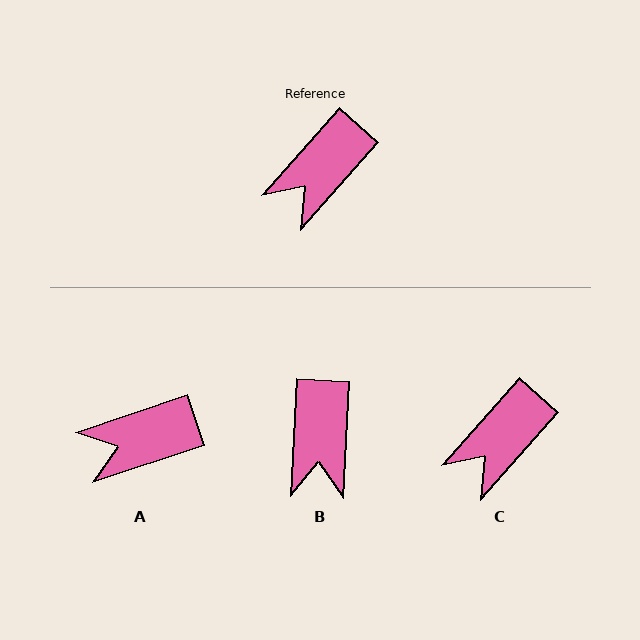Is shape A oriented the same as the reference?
No, it is off by about 30 degrees.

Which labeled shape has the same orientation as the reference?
C.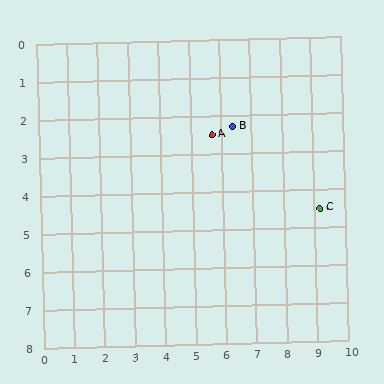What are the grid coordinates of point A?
Point A is at approximately (5.7, 2.5).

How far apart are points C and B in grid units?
Points C and B are about 3.6 grid units apart.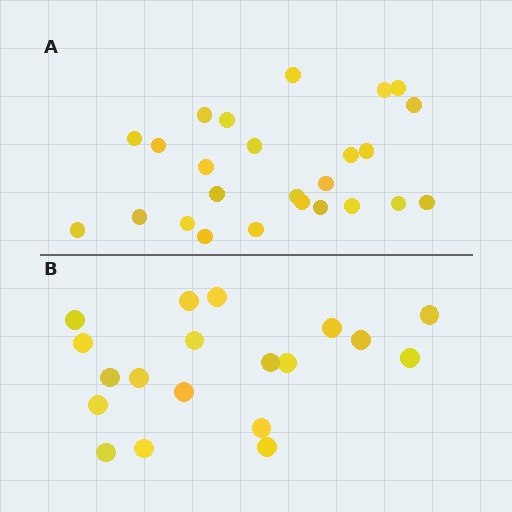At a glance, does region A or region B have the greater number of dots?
Region A (the top region) has more dots.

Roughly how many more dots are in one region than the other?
Region A has about 6 more dots than region B.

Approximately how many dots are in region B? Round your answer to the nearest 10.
About 20 dots. (The exact count is 19, which rounds to 20.)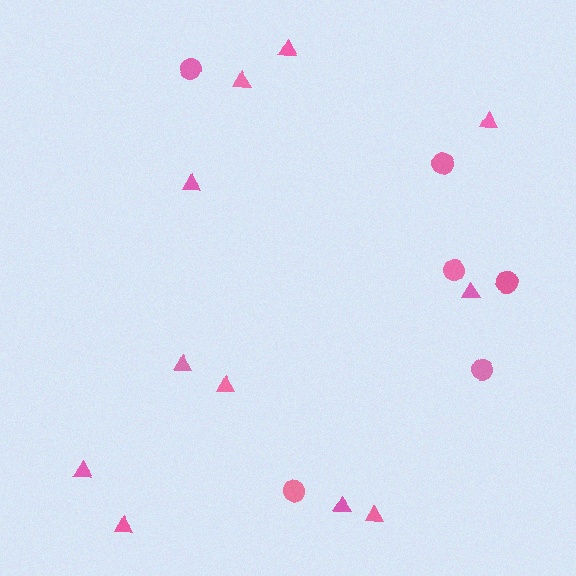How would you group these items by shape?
There are 2 groups: one group of circles (6) and one group of triangles (11).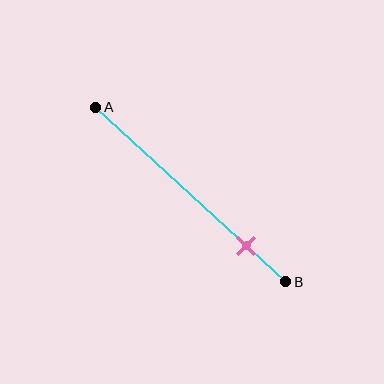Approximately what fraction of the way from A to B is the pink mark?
The pink mark is approximately 80% of the way from A to B.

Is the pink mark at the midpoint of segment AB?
No, the mark is at about 80% from A, not at the 50% midpoint.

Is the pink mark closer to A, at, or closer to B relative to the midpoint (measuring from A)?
The pink mark is closer to point B than the midpoint of segment AB.